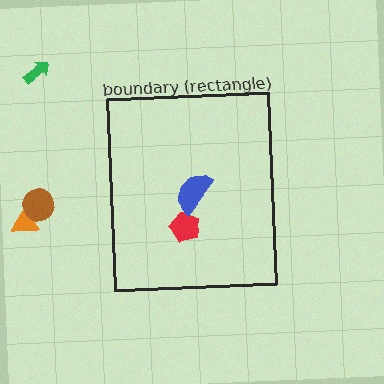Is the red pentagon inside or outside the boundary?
Inside.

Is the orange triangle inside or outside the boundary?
Outside.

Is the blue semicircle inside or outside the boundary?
Inside.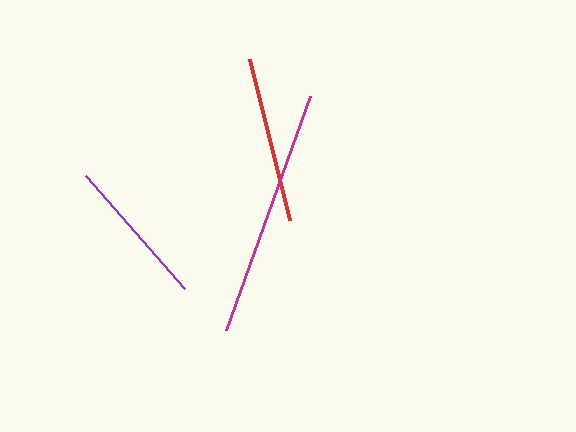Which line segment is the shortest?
The purple line is the shortest at approximately 150 pixels.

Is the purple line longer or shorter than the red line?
The red line is longer than the purple line.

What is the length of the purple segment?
The purple segment is approximately 150 pixels long.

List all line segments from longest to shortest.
From longest to shortest: magenta, red, purple.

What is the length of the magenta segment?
The magenta segment is approximately 249 pixels long.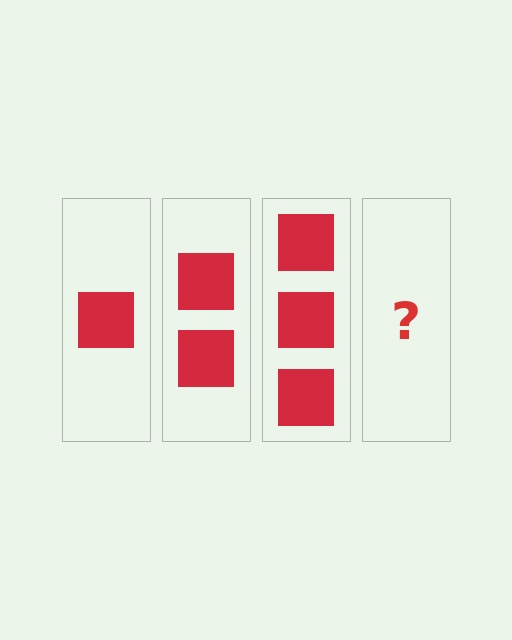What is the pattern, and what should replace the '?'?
The pattern is that each step adds one more square. The '?' should be 4 squares.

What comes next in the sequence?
The next element should be 4 squares.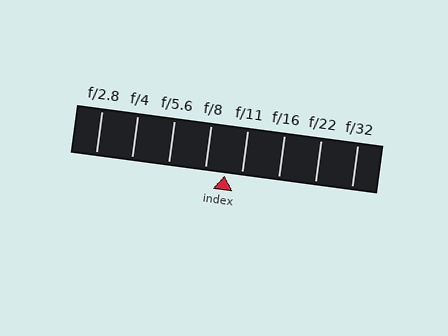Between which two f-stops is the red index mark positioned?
The index mark is between f/8 and f/11.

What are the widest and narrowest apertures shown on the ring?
The widest aperture shown is f/2.8 and the narrowest is f/32.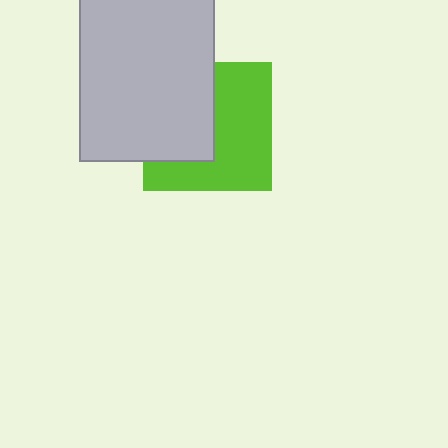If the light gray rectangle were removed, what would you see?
You would see the complete lime square.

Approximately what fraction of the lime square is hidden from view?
Roughly 43% of the lime square is hidden behind the light gray rectangle.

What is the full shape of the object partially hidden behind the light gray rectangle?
The partially hidden object is a lime square.